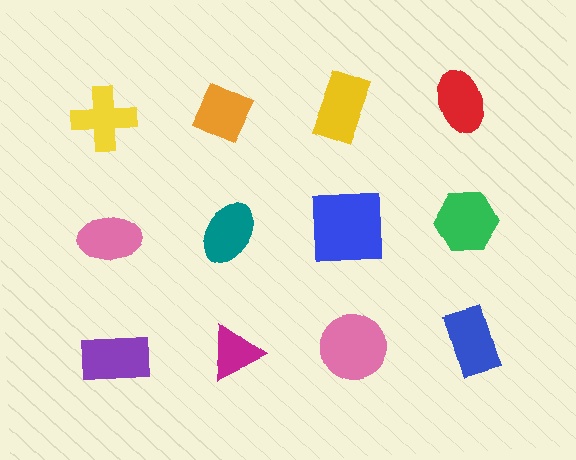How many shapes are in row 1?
4 shapes.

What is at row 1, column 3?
A yellow rectangle.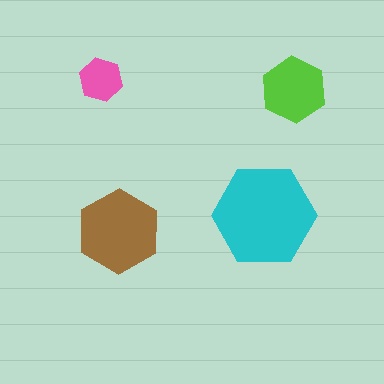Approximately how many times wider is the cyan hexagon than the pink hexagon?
About 2.5 times wider.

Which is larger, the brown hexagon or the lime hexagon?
The brown one.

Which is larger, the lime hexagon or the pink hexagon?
The lime one.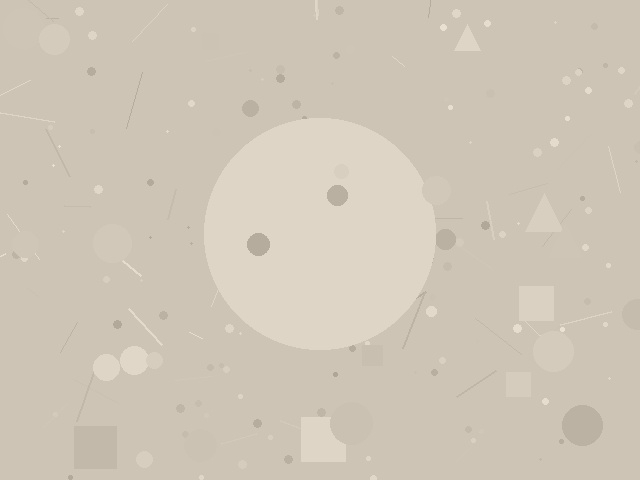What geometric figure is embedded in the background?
A circle is embedded in the background.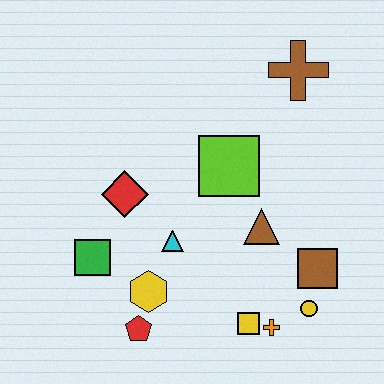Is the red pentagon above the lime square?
No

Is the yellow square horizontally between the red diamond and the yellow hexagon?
No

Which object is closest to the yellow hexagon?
The red pentagon is closest to the yellow hexagon.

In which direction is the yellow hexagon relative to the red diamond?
The yellow hexagon is below the red diamond.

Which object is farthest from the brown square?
The green square is farthest from the brown square.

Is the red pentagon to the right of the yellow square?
No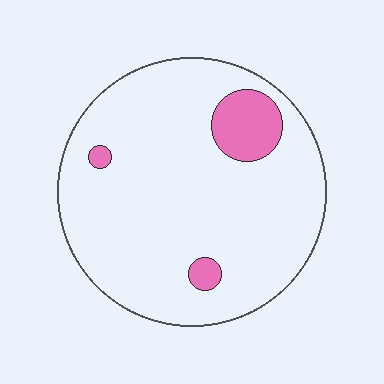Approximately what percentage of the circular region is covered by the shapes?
Approximately 10%.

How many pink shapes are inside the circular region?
3.